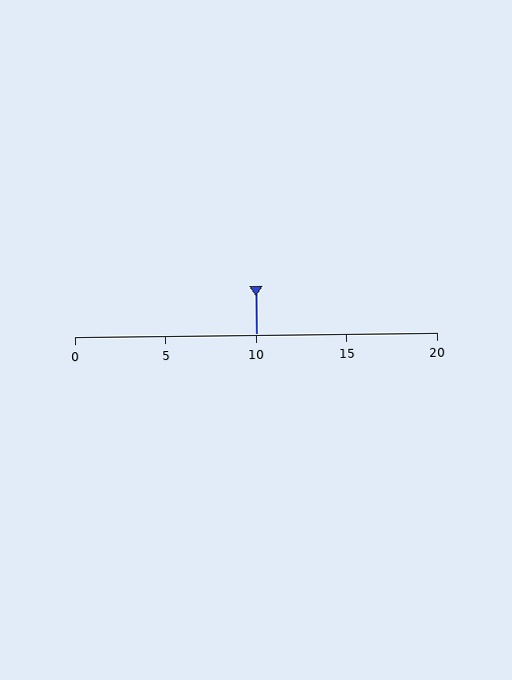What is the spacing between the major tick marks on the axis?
The major ticks are spaced 5 apart.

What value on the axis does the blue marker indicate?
The marker indicates approximately 10.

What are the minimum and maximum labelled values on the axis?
The axis runs from 0 to 20.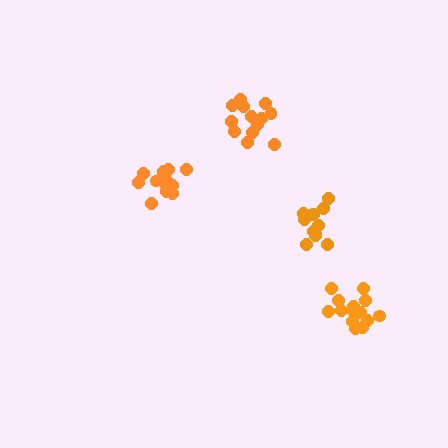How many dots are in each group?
Group 1: 12 dots, Group 2: 13 dots, Group 3: 15 dots, Group 4: 15 dots (55 total).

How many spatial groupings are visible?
There are 4 spatial groupings.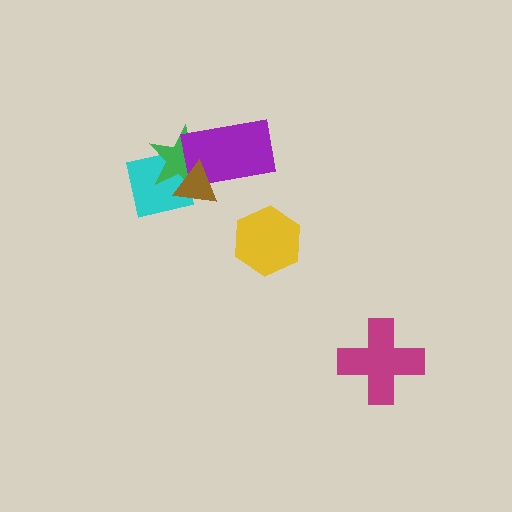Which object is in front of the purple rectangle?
The brown triangle is in front of the purple rectangle.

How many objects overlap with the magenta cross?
0 objects overlap with the magenta cross.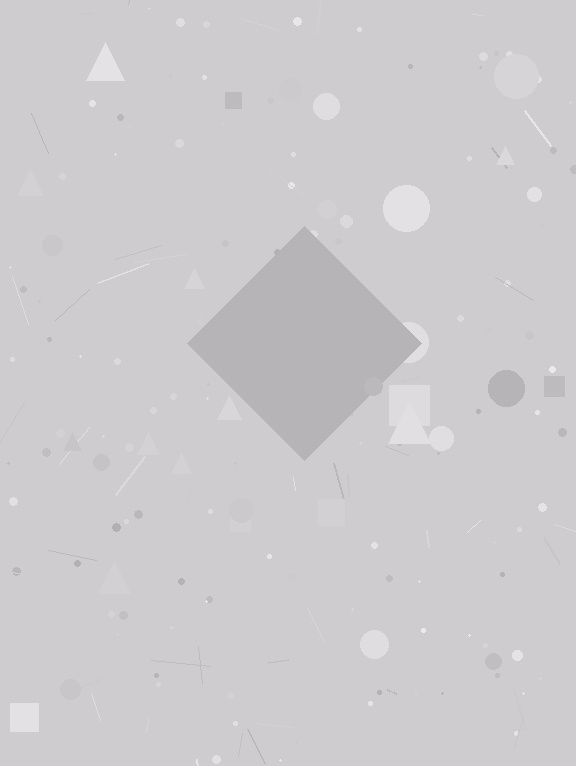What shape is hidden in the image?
A diamond is hidden in the image.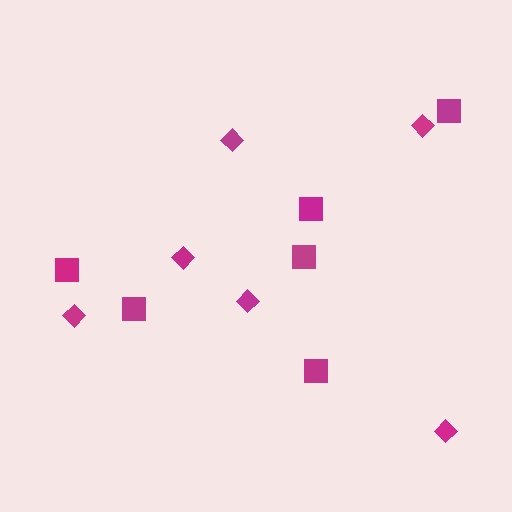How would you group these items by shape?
There are 2 groups: one group of squares (6) and one group of diamonds (6).